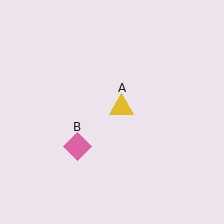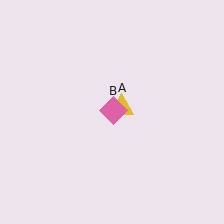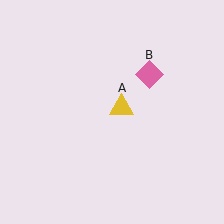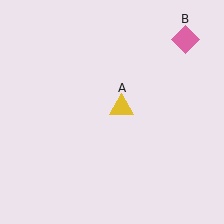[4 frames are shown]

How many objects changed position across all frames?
1 object changed position: pink diamond (object B).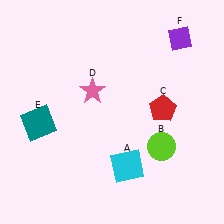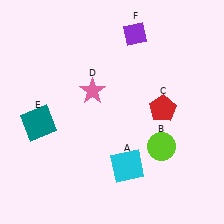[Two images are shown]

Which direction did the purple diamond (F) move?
The purple diamond (F) moved left.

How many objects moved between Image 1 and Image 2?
1 object moved between the two images.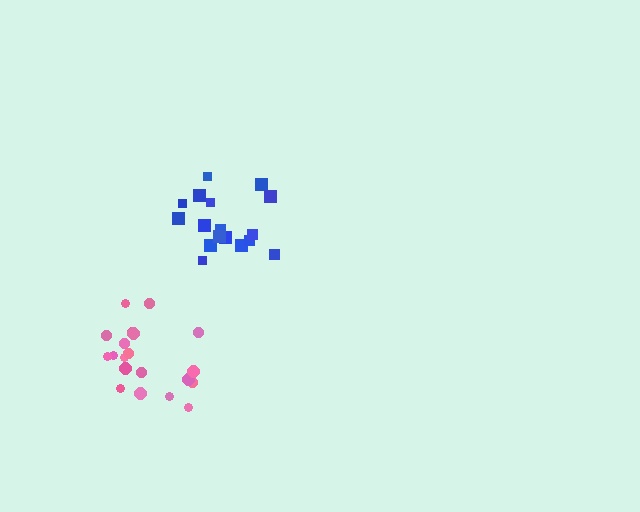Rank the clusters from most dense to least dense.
pink, blue.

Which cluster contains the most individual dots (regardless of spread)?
Pink (20).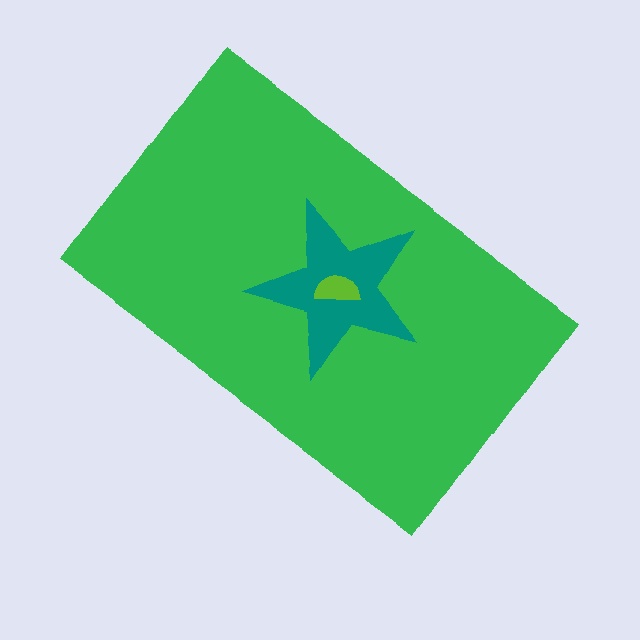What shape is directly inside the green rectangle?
The teal star.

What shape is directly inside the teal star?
The lime semicircle.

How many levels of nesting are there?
3.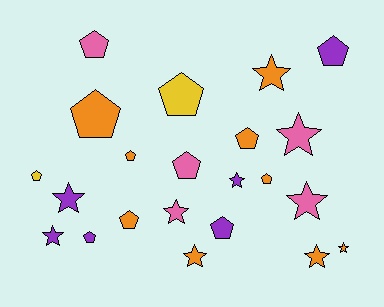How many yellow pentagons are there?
There are 2 yellow pentagons.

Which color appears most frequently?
Orange, with 9 objects.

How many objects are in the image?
There are 22 objects.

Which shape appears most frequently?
Pentagon, with 12 objects.